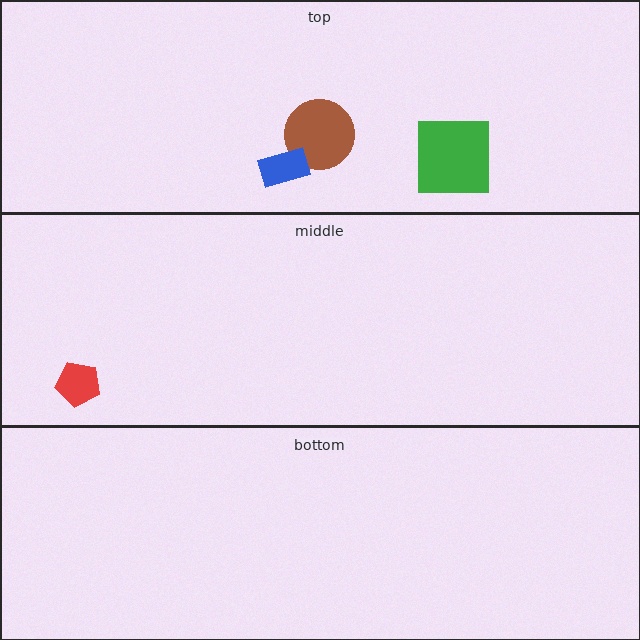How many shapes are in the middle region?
1.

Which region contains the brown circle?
The top region.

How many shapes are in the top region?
3.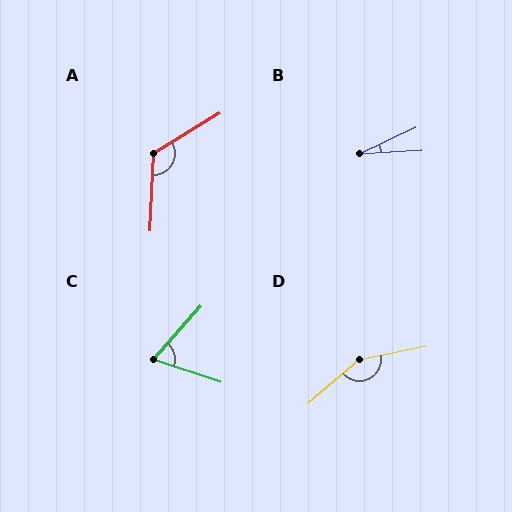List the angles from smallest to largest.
B (22°), C (67°), A (124°), D (150°).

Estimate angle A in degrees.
Approximately 124 degrees.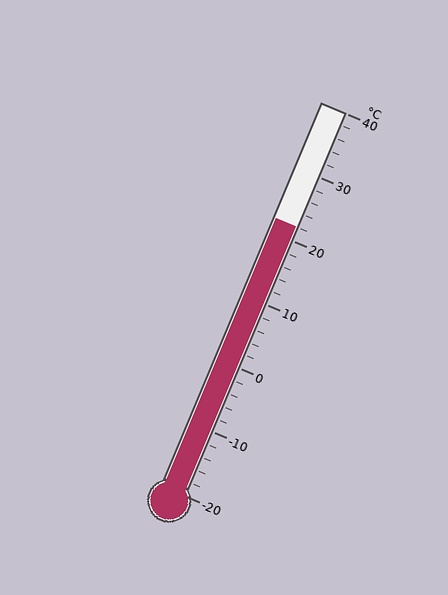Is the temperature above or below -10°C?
The temperature is above -10°C.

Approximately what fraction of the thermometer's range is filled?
The thermometer is filled to approximately 70% of its range.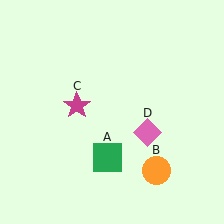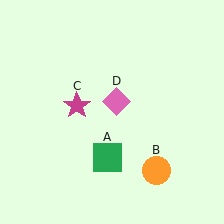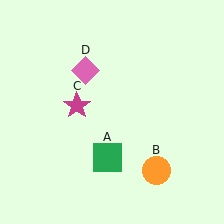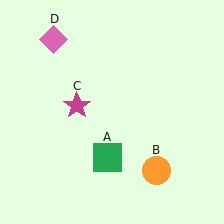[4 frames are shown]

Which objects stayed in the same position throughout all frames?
Green square (object A) and orange circle (object B) and magenta star (object C) remained stationary.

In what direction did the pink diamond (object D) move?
The pink diamond (object D) moved up and to the left.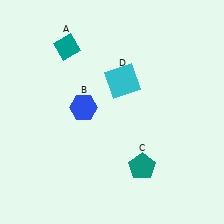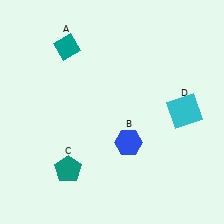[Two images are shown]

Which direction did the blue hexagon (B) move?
The blue hexagon (B) moved right.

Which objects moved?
The objects that moved are: the blue hexagon (B), the teal pentagon (C), the cyan square (D).